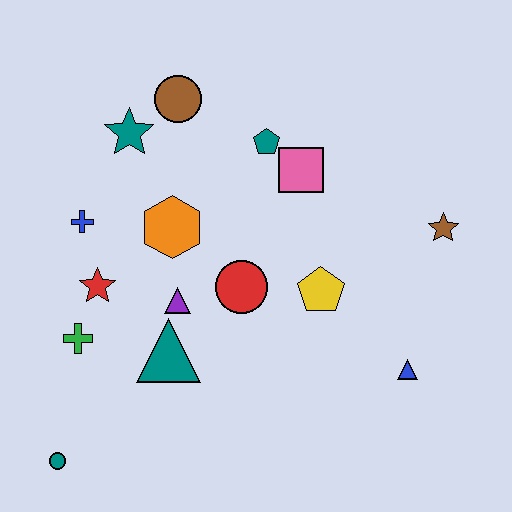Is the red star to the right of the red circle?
No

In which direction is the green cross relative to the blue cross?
The green cross is below the blue cross.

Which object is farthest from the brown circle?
The teal circle is farthest from the brown circle.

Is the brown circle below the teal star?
No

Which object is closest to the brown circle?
The teal star is closest to the brown circle.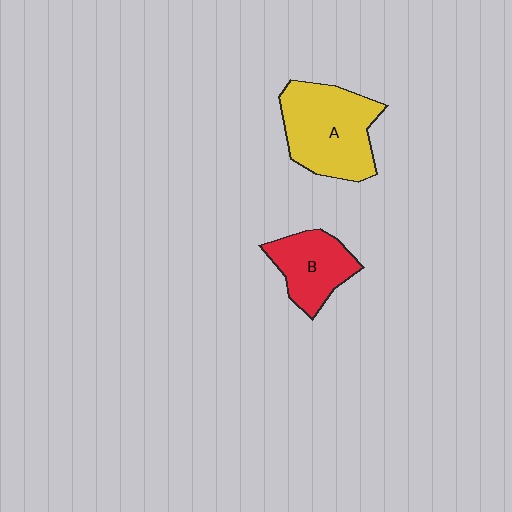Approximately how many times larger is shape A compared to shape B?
Approximately 1.6 times.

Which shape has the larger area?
Shape A (yellow).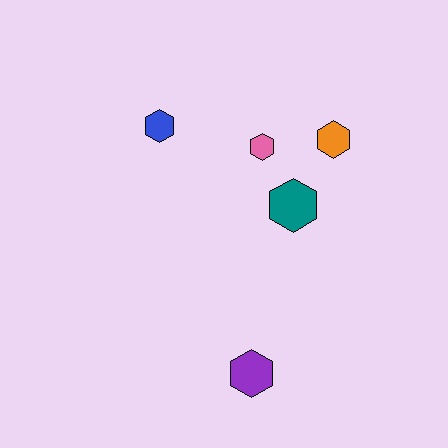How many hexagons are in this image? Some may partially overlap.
There are 5 hexagons.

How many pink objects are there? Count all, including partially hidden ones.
There is 1 pink object.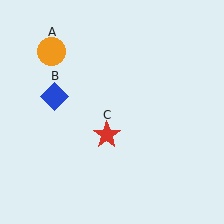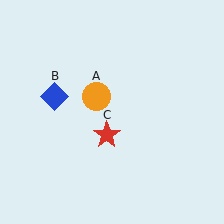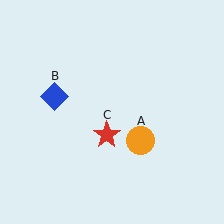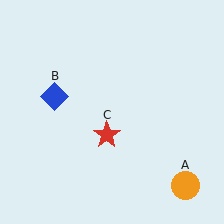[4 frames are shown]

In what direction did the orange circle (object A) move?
The orange circle (object A) moved down and to the right.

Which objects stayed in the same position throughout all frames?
Blue diamond (object B) and red star (object C) remained stationary.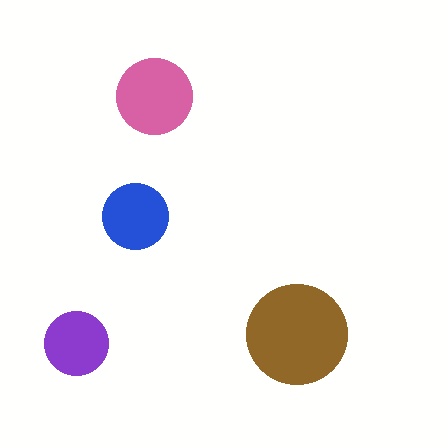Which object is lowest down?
The purple circle is bottommost.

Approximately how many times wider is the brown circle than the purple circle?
About 1.5 times wider.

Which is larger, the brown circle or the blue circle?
The brown one.